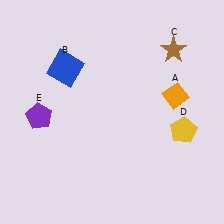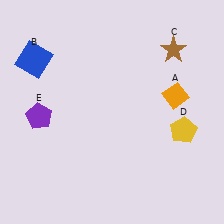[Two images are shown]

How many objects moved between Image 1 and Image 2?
1 object moved between the two images.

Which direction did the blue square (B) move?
The blue square (B) moved left.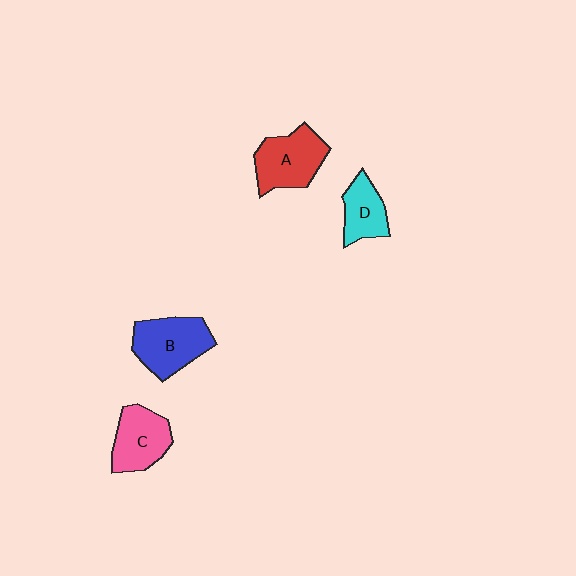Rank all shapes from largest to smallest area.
From largest to smallest: B (blue), A (red), C (pink), D (cyan).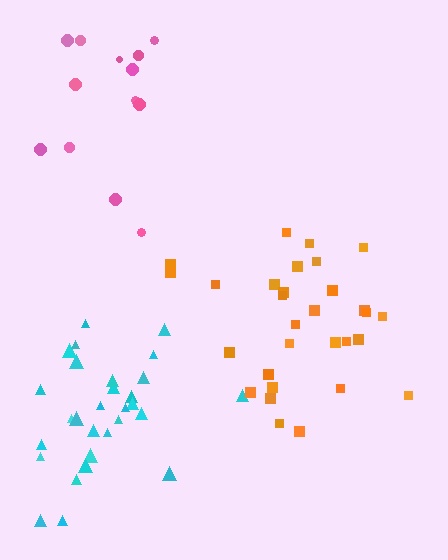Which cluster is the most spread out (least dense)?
Pink.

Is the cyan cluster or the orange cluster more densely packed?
Orange.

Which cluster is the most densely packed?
Orange.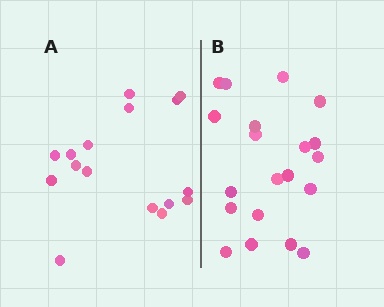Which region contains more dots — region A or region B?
Region B (the right region) has more dots.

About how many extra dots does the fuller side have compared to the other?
Region B has about 4 more dots than region A.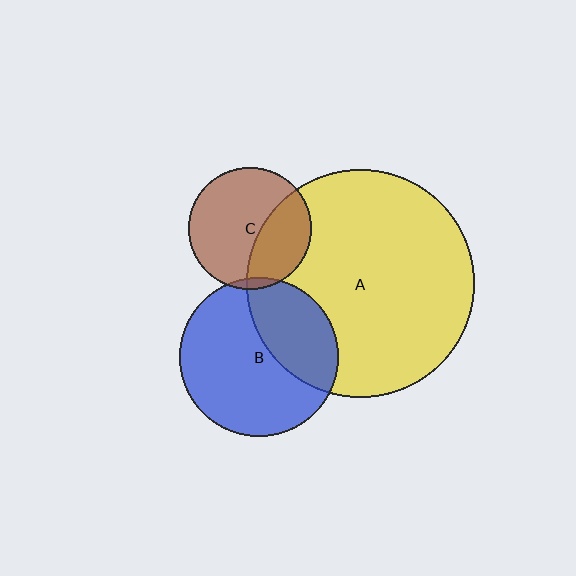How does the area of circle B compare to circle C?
Approximately 1.7 times.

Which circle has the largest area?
Circle A (yellow).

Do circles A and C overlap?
Yes.